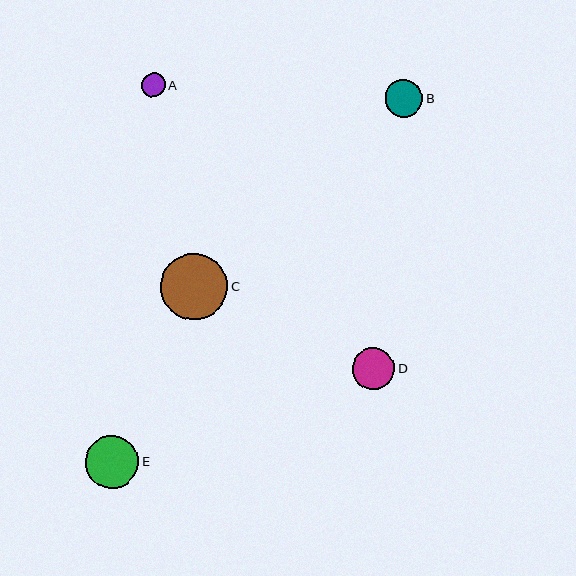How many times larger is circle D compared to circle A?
Circle D is approximately 1.8 times the size of circle A.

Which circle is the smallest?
Circle A is the smallest with a size of approximately 24 pixels.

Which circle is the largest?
Circle C is the largest with a size of approximately 67 pixels.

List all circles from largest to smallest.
From largest to smallest: C, E, D, B, A.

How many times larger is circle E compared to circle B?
Circle E is approximately 1.4 times the size of circle B.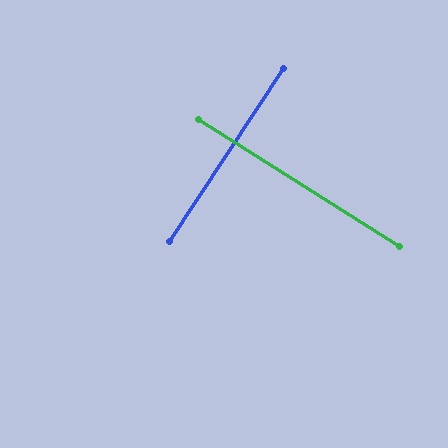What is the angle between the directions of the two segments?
Approximately 89 degrees.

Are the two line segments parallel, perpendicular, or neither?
Perpendicular — they meet at approximately 89°.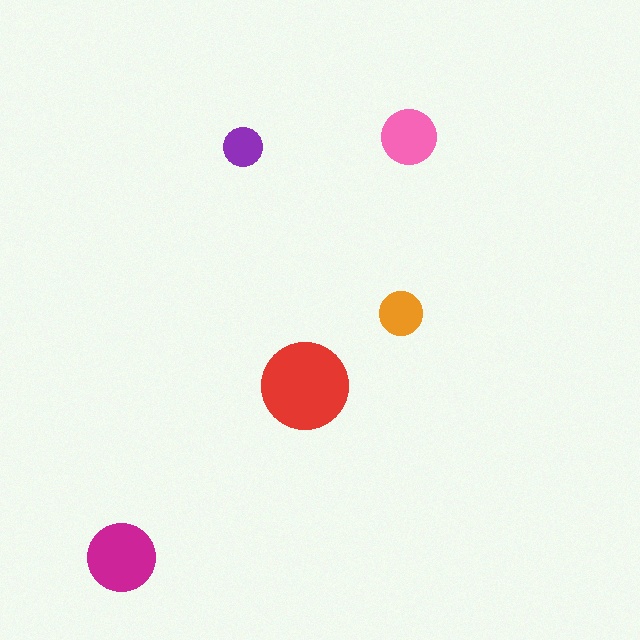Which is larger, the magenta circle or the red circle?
The red one.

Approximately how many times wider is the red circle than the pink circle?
About 1.5 times wider.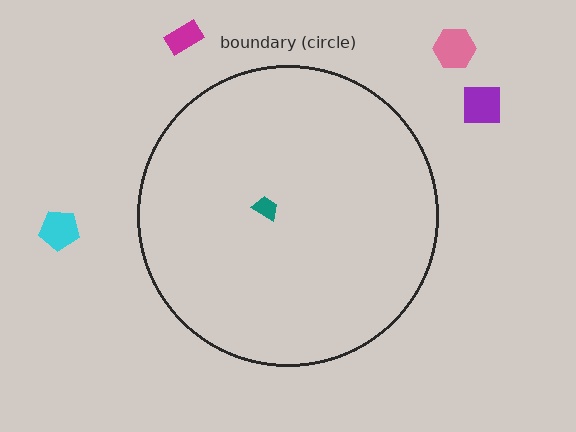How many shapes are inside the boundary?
1 inside, 4 outside.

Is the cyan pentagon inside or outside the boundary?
Outside.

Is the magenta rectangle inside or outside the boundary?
Outside.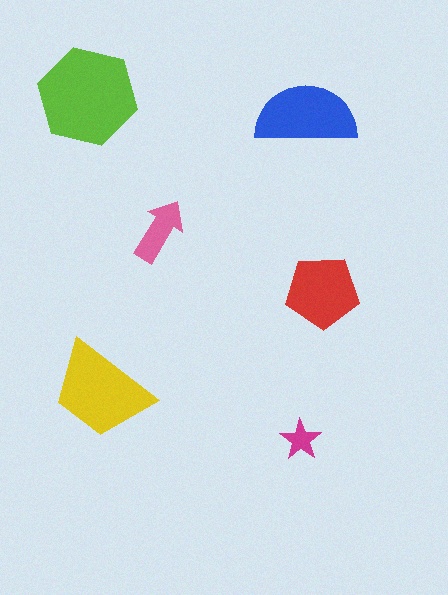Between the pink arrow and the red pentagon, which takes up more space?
The red pentagon.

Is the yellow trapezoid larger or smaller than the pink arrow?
Larger.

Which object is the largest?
The lime hexagon.